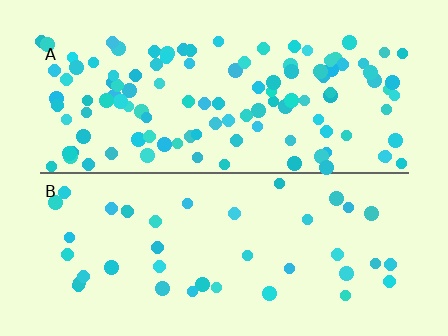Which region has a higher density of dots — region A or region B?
A (the top).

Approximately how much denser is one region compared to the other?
Approximately 2.8× — region A over region B.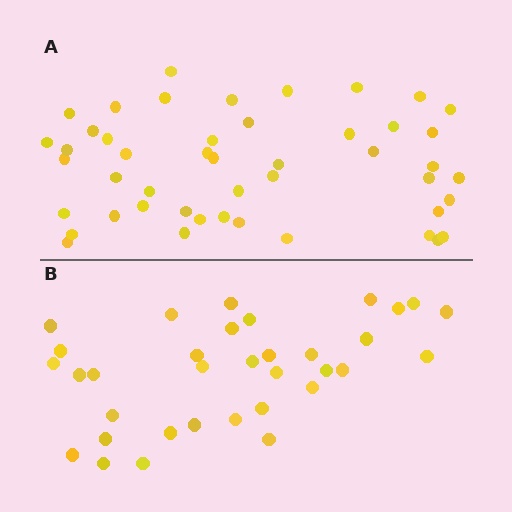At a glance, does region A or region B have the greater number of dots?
Region A (the top region) has more dots.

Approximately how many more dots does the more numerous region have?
Region A has approximately 15 more dots than region B.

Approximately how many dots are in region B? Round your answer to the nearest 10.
About 30 dots. (The exact count is 34, which rounds to 30.)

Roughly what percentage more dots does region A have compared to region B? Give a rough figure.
About 40% more.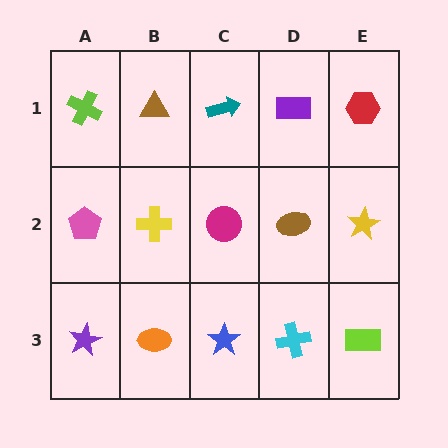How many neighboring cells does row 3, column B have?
3.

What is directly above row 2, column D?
A purple rectangle.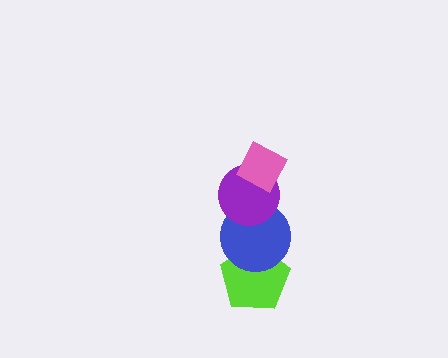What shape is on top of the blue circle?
The purple circle is on top of the blue circle.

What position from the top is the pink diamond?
The pink diamond is 1st from the top.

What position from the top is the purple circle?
The purple circle is 2nd from the top.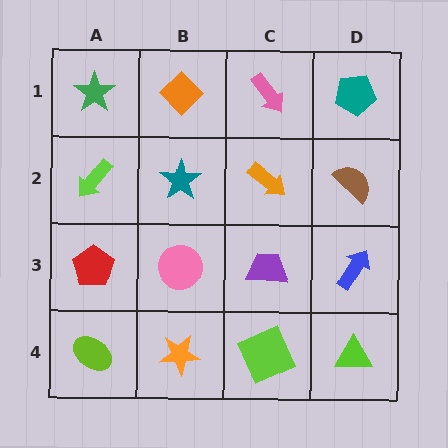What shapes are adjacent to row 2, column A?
A green star (row 1, column A), a red pentagon (row 3, column A), a teal star (row 2, column B).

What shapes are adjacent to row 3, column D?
A brown semicircle (row 2, column D), a lime triangle (row 4, column D), a purple trapezoid (row 3, column C).